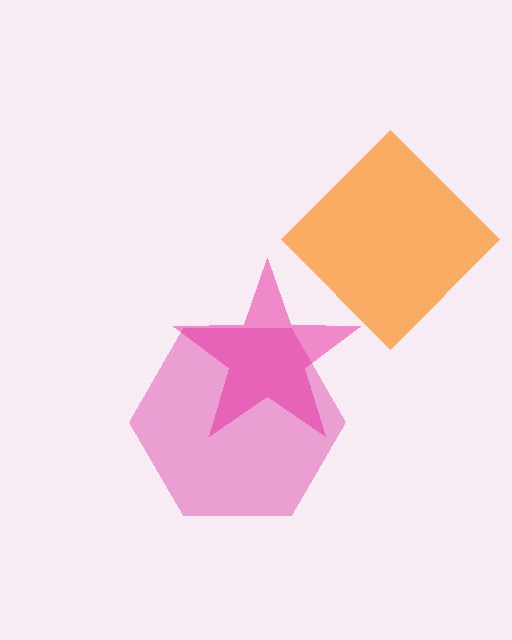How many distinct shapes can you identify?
There are 3 distinct shapes: an orange diamond, a pink star, a magenta hexagon.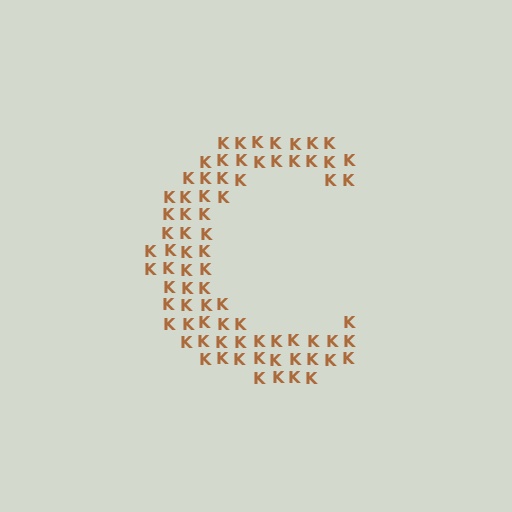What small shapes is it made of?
It is made of small letter K's.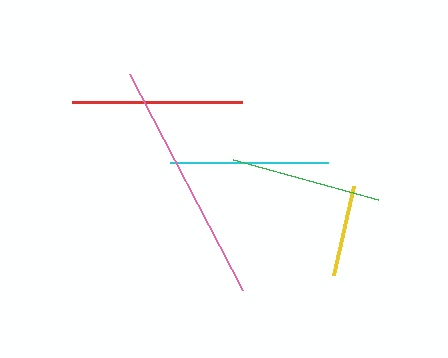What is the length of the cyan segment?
The cyan segment is approximately 159 pixels long.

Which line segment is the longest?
The pink line is the longest at approximately 244 pixels.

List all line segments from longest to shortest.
From longest to shortest: pink, red, cyan, green, yellow.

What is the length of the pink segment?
The pink segment is approximately 244 pixels long.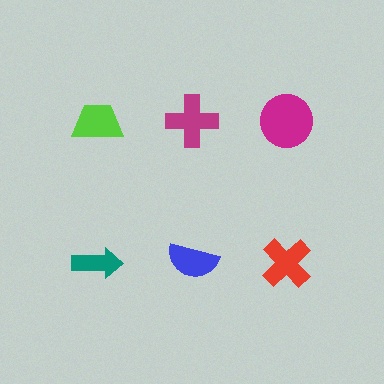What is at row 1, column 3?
A magenta circle.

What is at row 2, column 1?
A teal arrow.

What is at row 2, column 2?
A blue semicircle.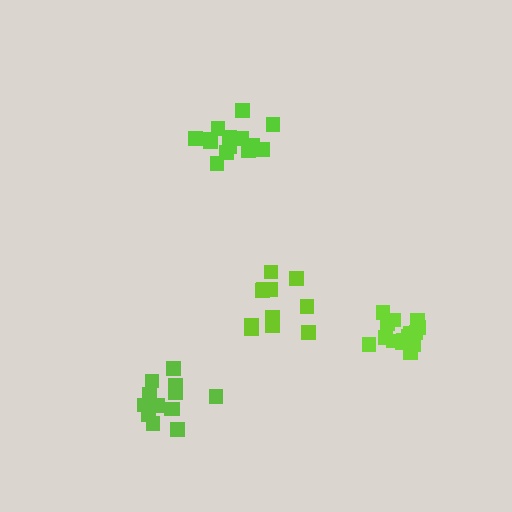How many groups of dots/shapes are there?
There are 4 groups.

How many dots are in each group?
Group 1: 15 dots, Group 2: 11 dots, Group 3: 13 dots, Group 4: 15 dots (54 total).